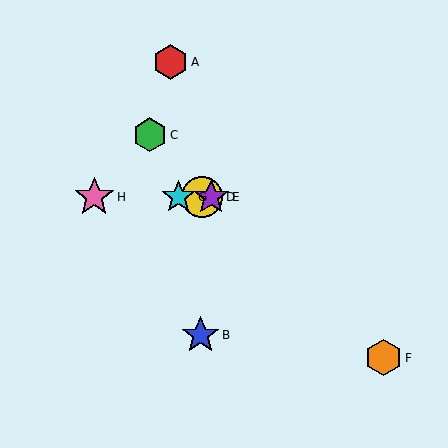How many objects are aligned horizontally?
4 objects (D, E, G, H) are aligned horizontally.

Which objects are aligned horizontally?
Objects D, E, G, H are aligned horizontally.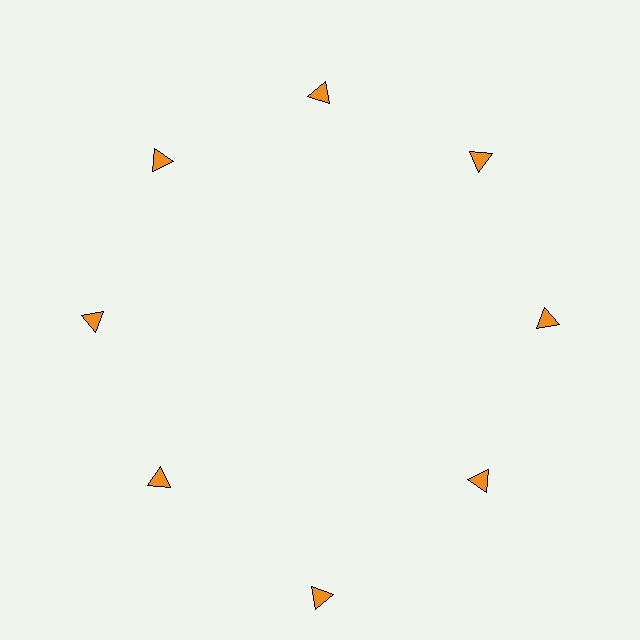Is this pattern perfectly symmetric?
No. The 8 orange triangles are arranged in a ring, but one element near the 6 o'clock position is pushed outward from the center, breaking the 8-fold rotational symmetry.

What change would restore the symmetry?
The symmetry would be restored by moving it inward, back onto the ring so that all 8 triangles sit at equal angles and equal distance from the center.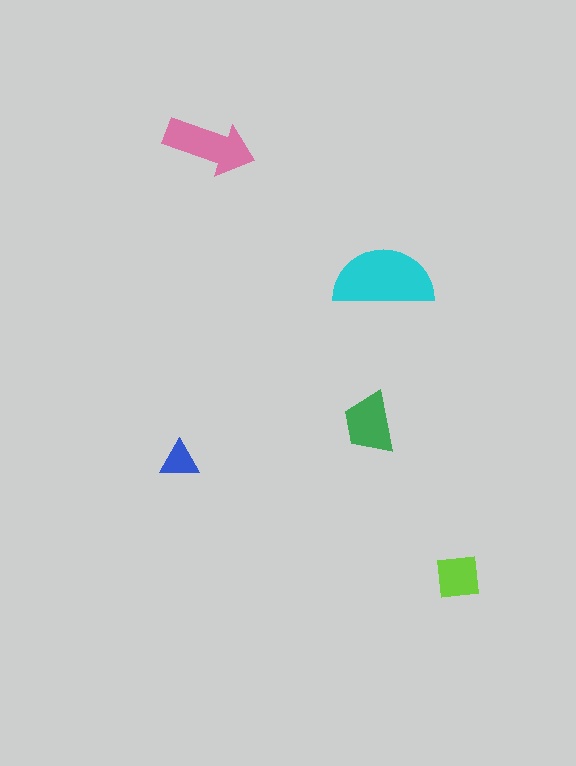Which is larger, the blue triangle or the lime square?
The lime square.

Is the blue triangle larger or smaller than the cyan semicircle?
Smaller.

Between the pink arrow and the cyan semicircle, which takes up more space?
The cyan semicircle.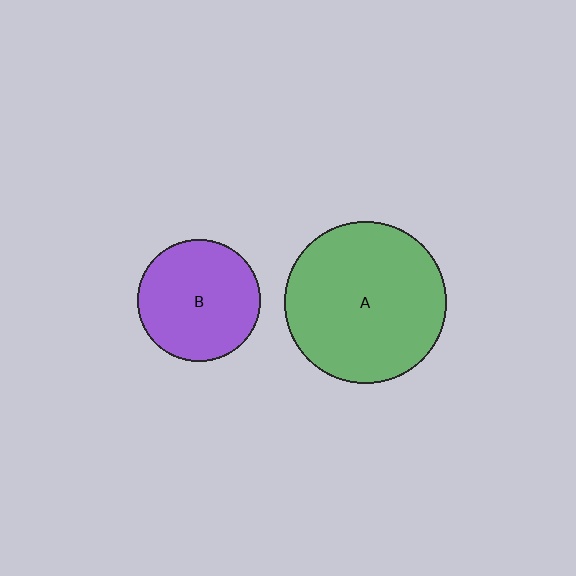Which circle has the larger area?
Circle A (green).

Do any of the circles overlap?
No, none of the circles overlap.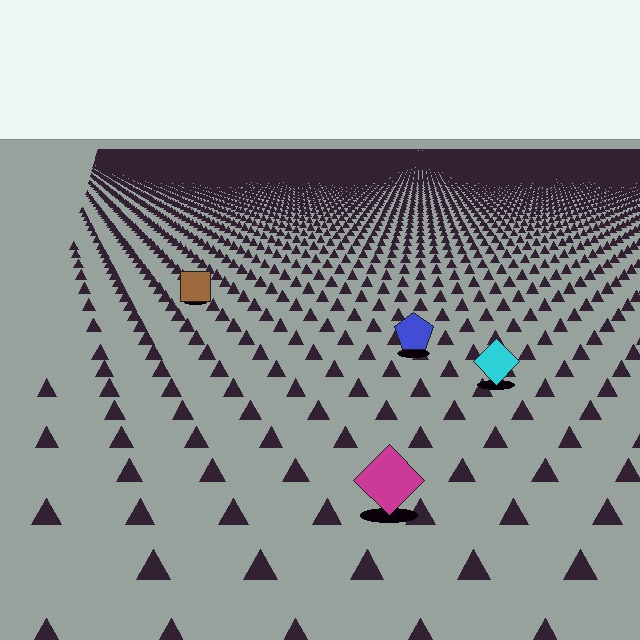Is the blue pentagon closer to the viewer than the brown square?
Yes. The blue pentagon is closer — you can tell from the texture gradient: the ground texture is coarser near it.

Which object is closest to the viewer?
The magenta diamond is closest. The texture marks near it are larger and more spread out.